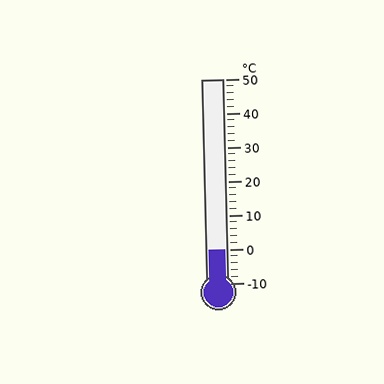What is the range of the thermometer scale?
The thermometer scale ranges from -10°C to 50°C.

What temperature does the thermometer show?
The thermometer shows approximately 0°C.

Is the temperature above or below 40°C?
The temperature is below 40°C.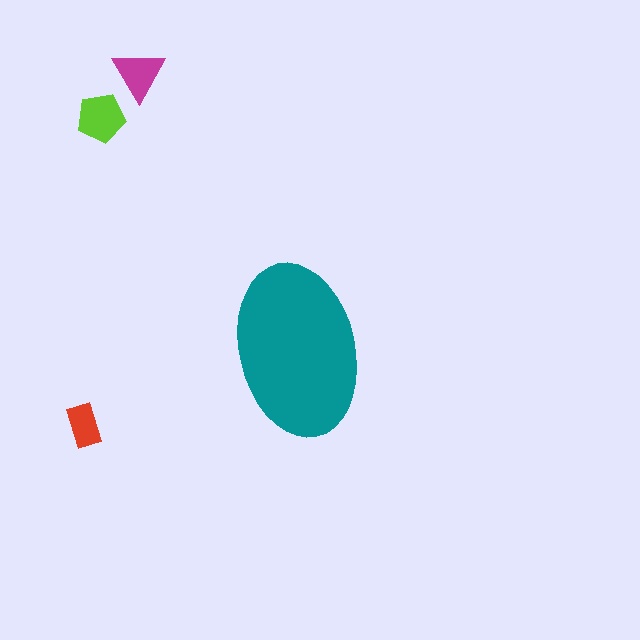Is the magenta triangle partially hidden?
No, the magenta triangle is fully visible.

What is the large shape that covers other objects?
A teal ellipse.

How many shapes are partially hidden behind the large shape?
0 shapes are partially hidden.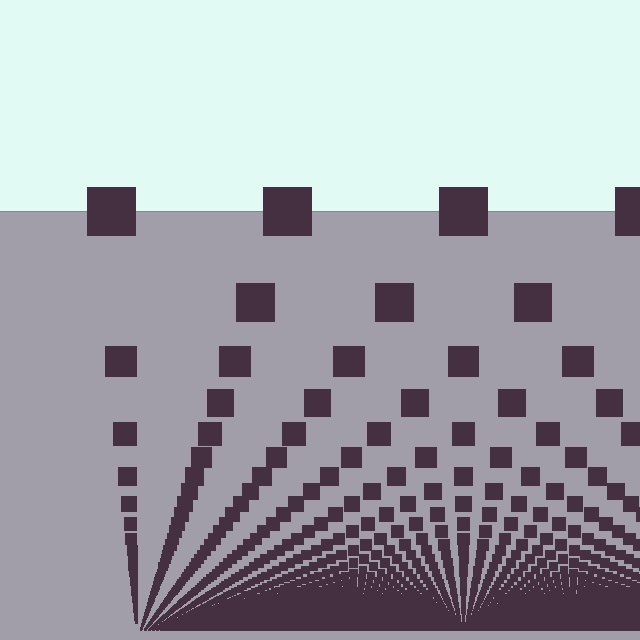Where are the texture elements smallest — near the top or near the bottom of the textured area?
Near the bottom.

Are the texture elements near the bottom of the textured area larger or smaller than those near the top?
Smaller. The gradient is inverted — elements near the bottom are smaller and denser.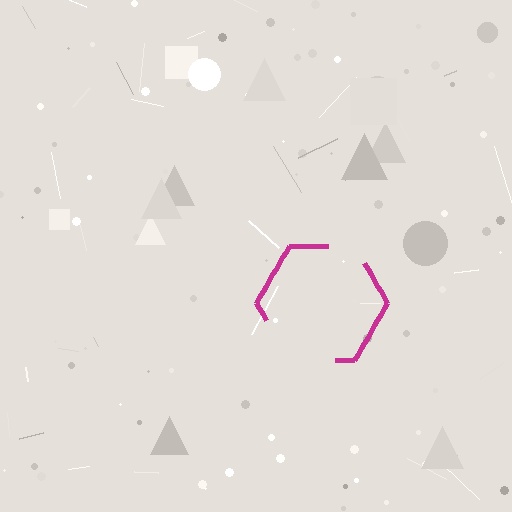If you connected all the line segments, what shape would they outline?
They would outline a hexagon.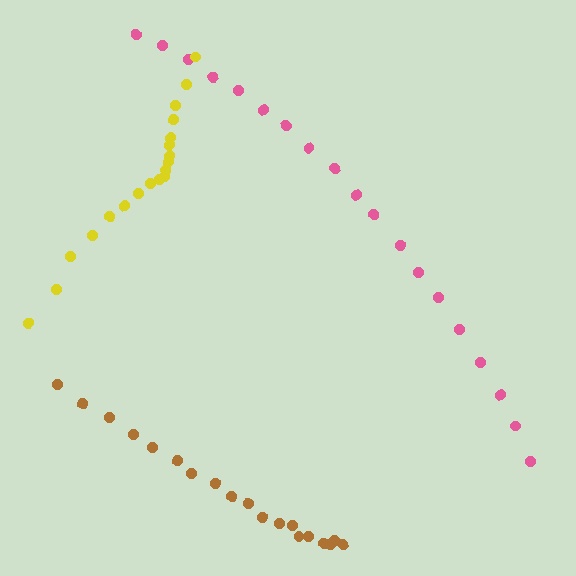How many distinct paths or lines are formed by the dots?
There are 3 distinct paths.